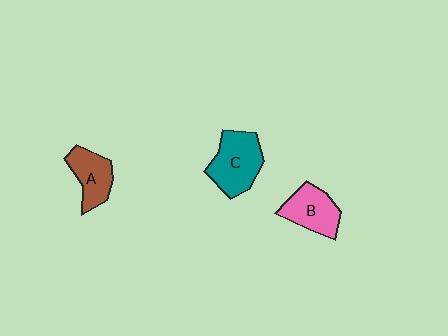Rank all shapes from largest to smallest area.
From largest to smallest: C (teal), B (pink), A (brown).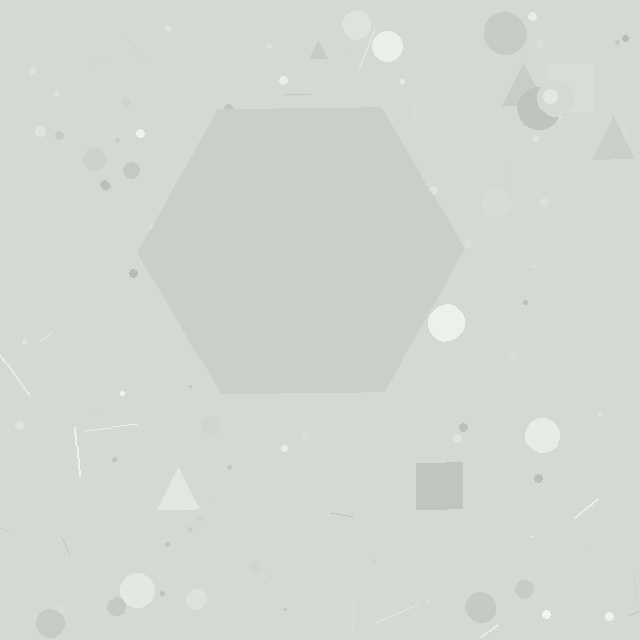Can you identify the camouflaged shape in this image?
The camouflaged shape is a hexagon.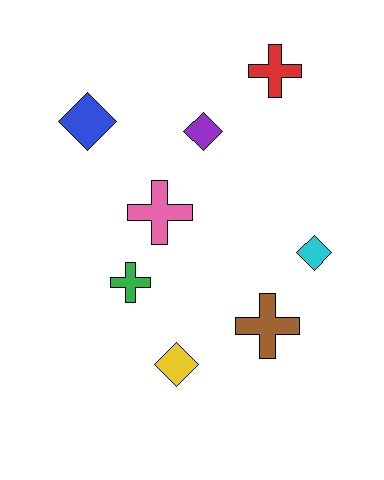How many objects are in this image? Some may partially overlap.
There are 8 objects.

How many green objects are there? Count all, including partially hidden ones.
There is 1 green object.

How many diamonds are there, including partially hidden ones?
There are 4 diamonds.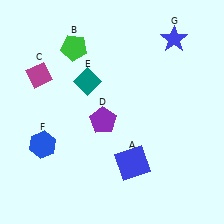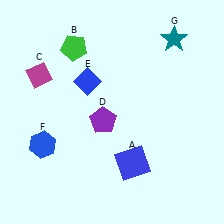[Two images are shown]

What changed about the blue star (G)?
In Image 1, G is blue. In Image 2, it changed to teal.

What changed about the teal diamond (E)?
In Image 1, E is teal. In Image 2, it changed to blue.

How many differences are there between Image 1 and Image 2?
There are 2 differences between the two images.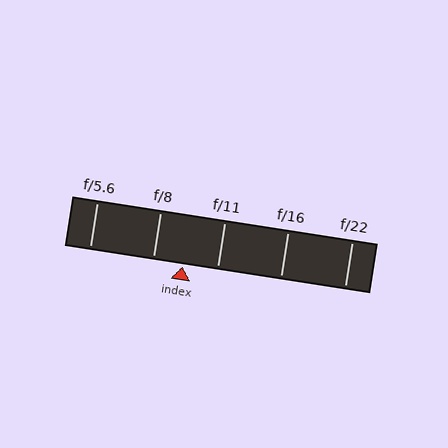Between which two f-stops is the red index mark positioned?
The index mark is between f/8 and f/11.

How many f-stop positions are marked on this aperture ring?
There are 5 f-stop positions marked.